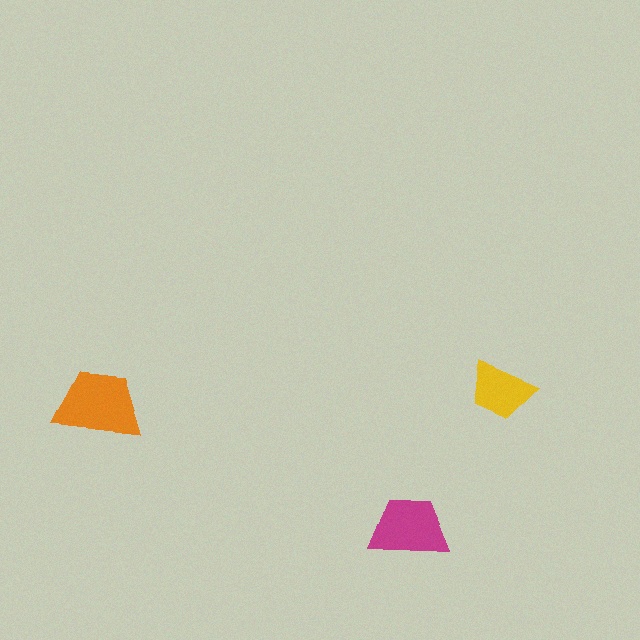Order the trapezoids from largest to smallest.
the orange one, the magenta one, the yellow one.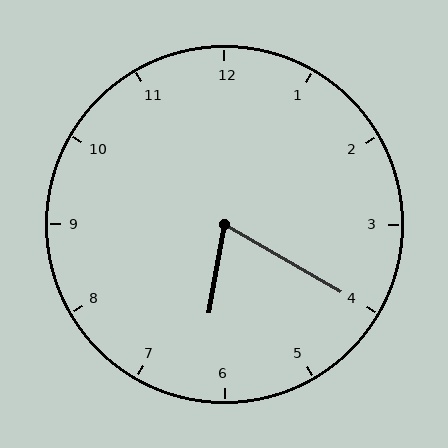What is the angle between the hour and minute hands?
Approximately 70 degrees.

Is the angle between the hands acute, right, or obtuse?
It is acute.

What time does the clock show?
6:20.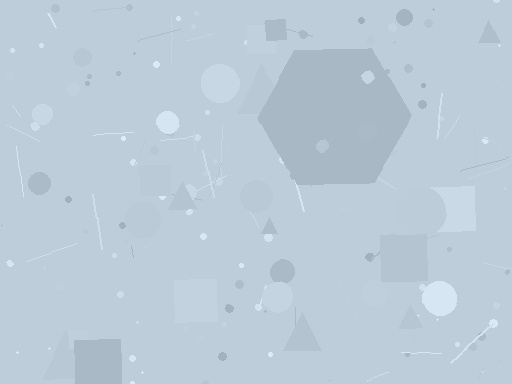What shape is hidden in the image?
A hexagon is hidden in the image.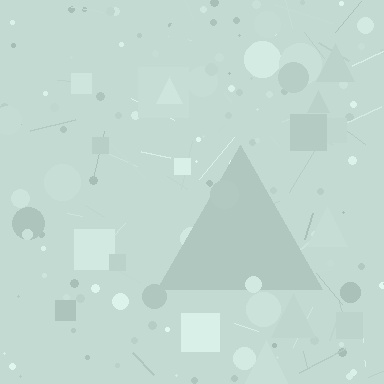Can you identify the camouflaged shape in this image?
The camouflaged shape is a triangle.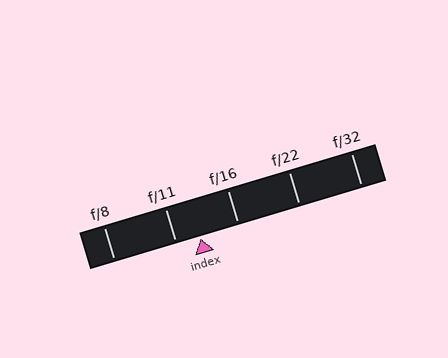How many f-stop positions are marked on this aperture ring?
There are 5 f-stop positions marked.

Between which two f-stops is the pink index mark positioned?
The index mark is between f/11 and f/16.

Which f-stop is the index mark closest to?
The index mark is closest to f/11.